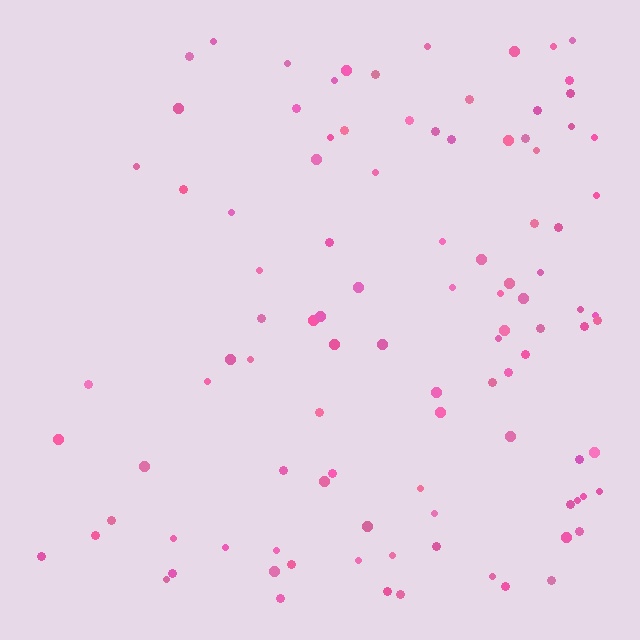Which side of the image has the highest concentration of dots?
The right.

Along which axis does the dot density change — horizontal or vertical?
Horizontal.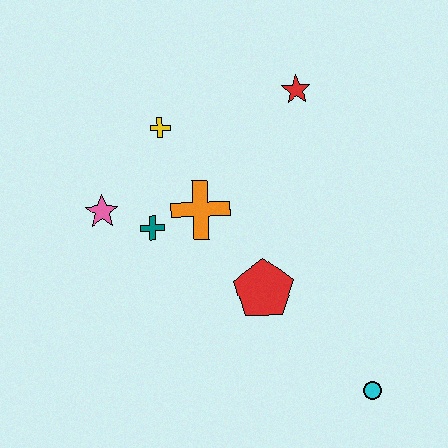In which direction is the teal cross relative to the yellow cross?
The teal cross is below the yellow cross.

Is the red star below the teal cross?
No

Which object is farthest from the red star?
The cyan circle is farthest from the red star.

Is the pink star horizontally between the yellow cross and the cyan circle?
No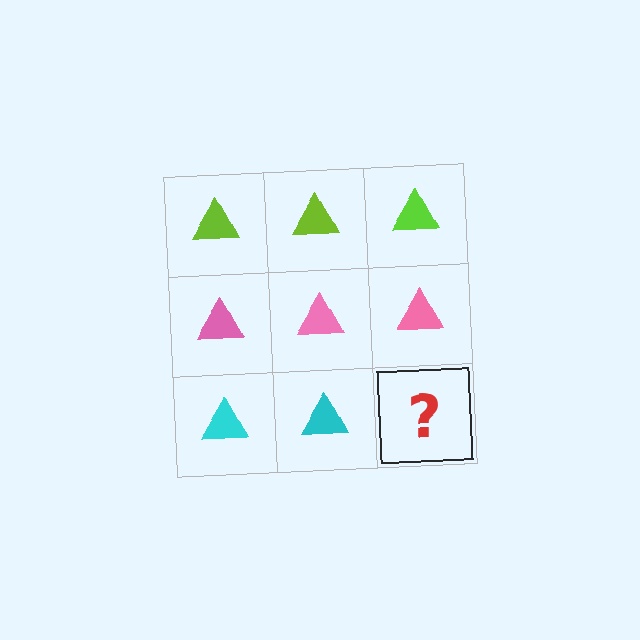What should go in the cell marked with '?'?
The missing cell should contain a cyan triangle.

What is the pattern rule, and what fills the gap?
The rule is that each row has a consistent color. The gap should be filled with a cyan triangle.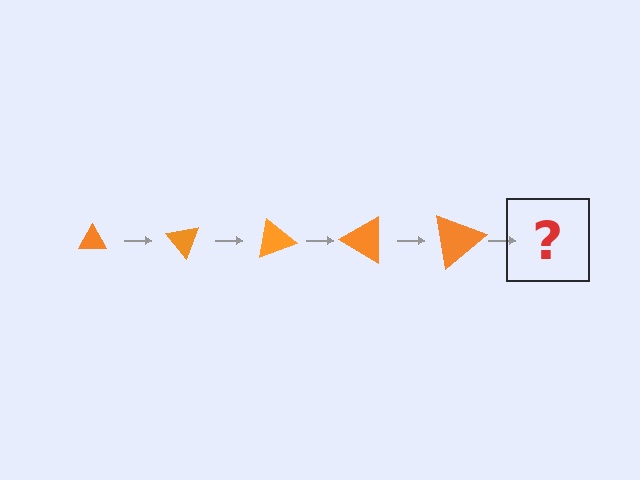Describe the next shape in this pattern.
It should be a triangle, larger than the previous one and rotated 250 degrees from the start.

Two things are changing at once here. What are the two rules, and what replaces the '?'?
The two rules are that the triangle grows larger each step and it rotates 50 degrees each step. The '?' should be a triangle, larger than the previous one and rotated 250 degrees from the start.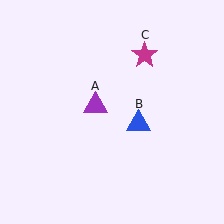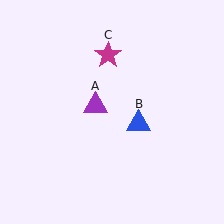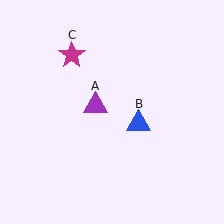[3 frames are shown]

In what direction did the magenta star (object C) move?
The magenta star (object C) moved left.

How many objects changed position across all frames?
1 object changed position: magenta star (object C).